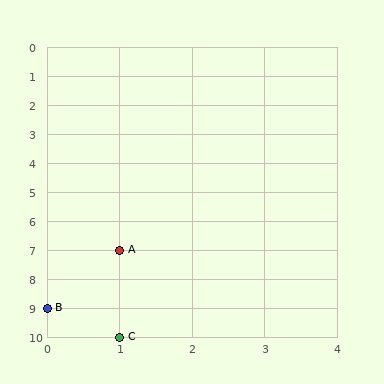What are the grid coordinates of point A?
Point A is at grid coordinates (1, 7).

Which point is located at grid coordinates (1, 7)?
Point A is at (1, 7).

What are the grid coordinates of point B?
Point B is at grid coordinates (0, 9).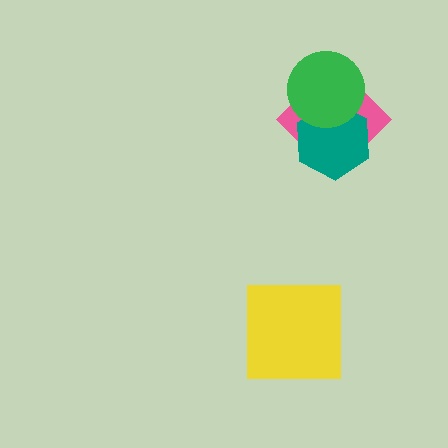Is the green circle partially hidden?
No, no other shape covers it.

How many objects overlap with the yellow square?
0 objects overlap with the yellow square.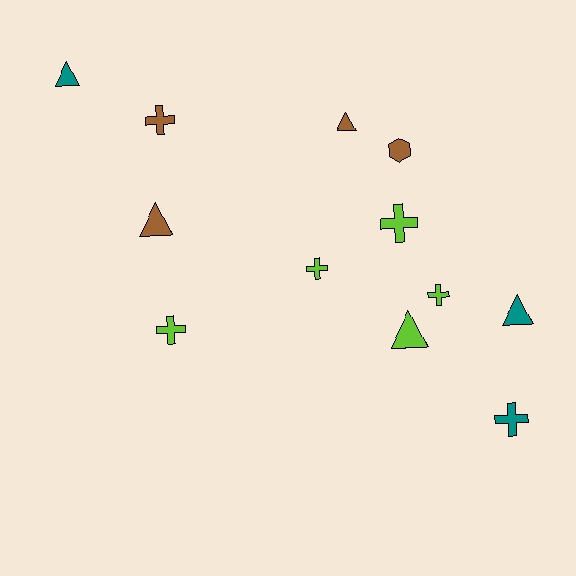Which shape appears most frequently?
Cross, with 6 objects.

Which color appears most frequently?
Lime, with 5 objects.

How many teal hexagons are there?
There are no teal hexagons.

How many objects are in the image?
There are 12 objects.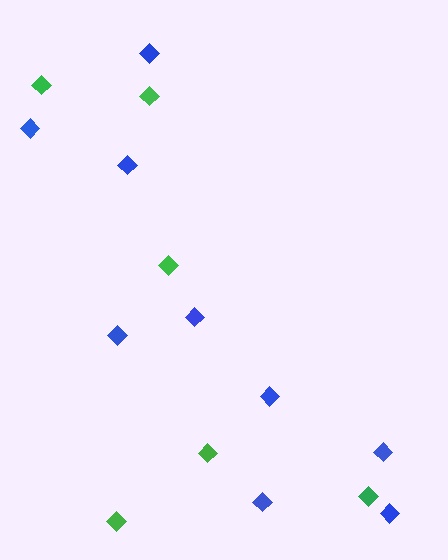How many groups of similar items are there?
There are 2 groups: one group of green diamonds (6) and one group of blue diamonds (9).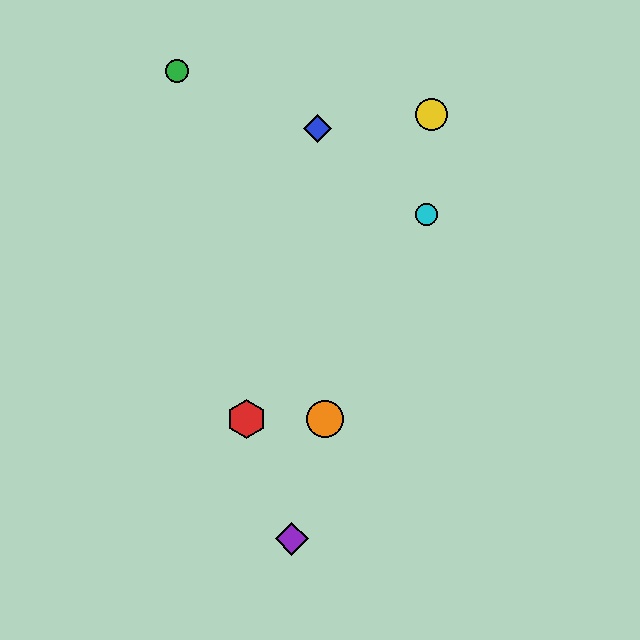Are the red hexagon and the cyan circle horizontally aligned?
No, the red hexagon is at y≈419 and the cyan circle is at y≈214.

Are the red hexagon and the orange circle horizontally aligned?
Yes, both are at y≈419.